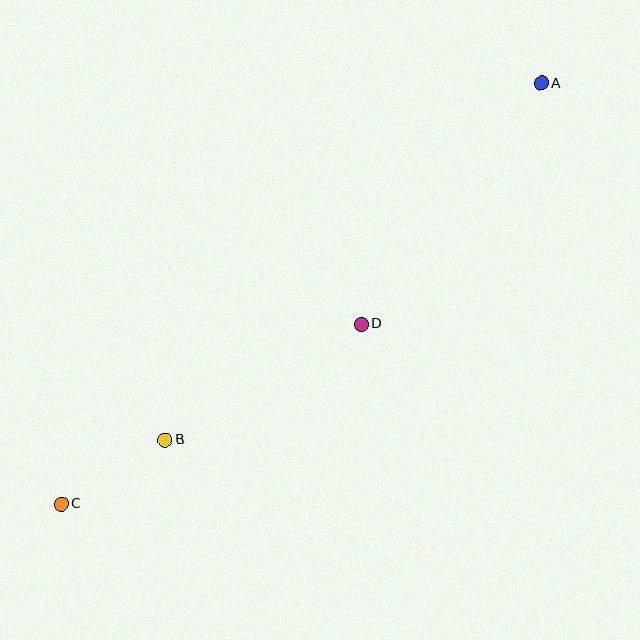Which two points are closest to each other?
Points B and C are closest to each other.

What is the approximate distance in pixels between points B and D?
The distance between B and D is approximately 228 pixels.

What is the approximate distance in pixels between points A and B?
The distance between A and B is approximately 519 pixels.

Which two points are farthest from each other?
Points A and C are farthest from each other.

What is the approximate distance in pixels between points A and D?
The distance between A and D is approximately 301 pixels.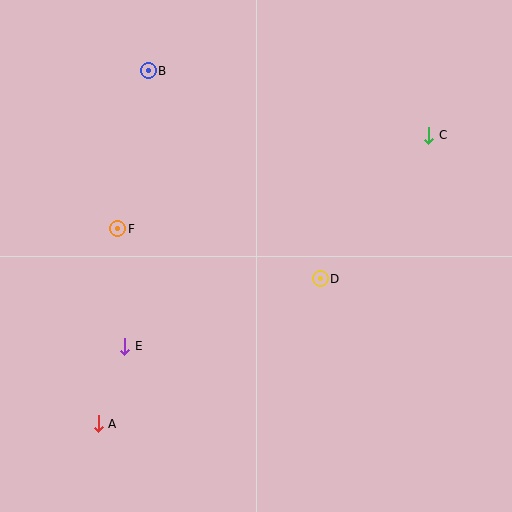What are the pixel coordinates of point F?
Point F is at (118, 229).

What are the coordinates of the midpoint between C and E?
The midpoint between C and E is at (277, 241).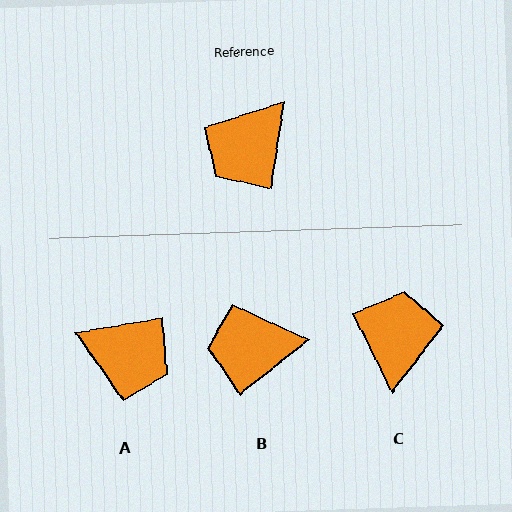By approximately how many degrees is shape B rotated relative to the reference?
Approximately 43 degrees clockwise.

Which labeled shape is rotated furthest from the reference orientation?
C, about 145 degrees away.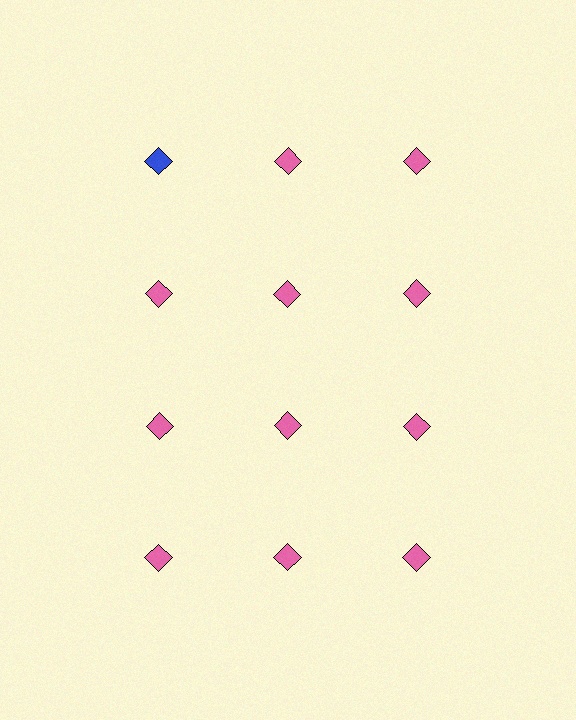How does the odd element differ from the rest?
It has a different color: blue instead of pink.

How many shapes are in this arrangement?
There are 12 shapes arranged in a grid pattern.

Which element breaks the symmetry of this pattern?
The blue diamond in the top row, leftmost column breaks the symmetry. All other shapes are pink diamonds.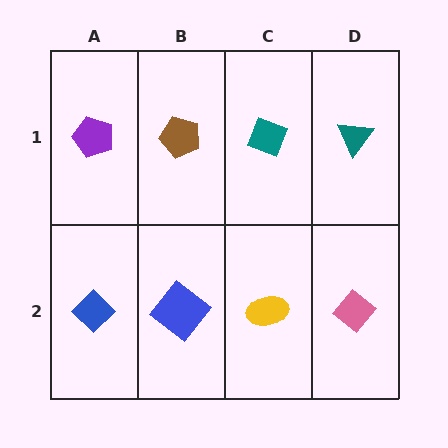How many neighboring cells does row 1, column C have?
3.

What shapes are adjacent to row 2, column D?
A teal triangle (row 1, column D), a yellow ellipse (row 2, column C).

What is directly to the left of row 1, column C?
A brown pentagon.